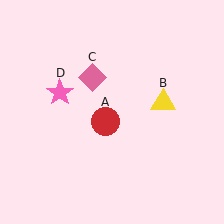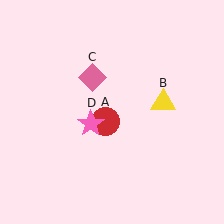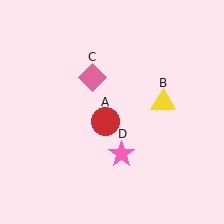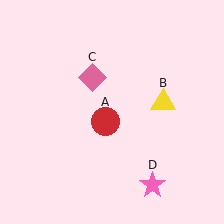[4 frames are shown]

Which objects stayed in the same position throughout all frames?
Red circle (object A) and yellow triangle (object B) and pink diamond (object C) remained stationary.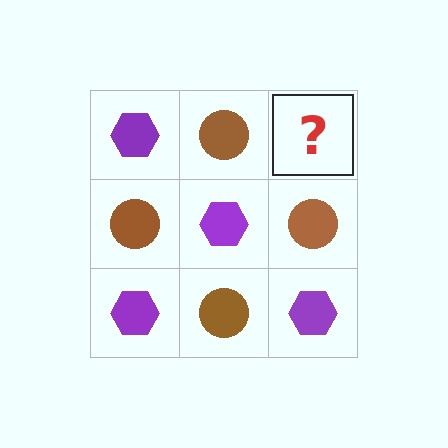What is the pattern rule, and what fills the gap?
The rule is that it alternates purple hexagon and brown circle in a checkerboard pattern. The gap should be filled with a purple hexagon.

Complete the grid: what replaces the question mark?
The question mark should be replaced with a purple hexagon.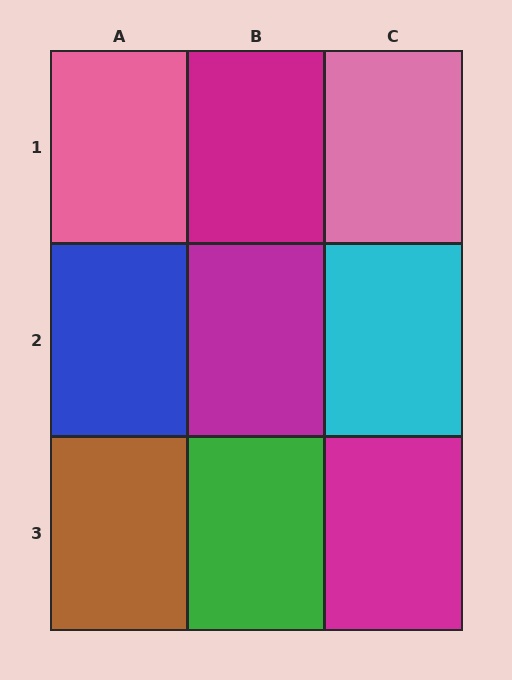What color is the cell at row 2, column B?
Magenta.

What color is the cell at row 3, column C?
Magenta.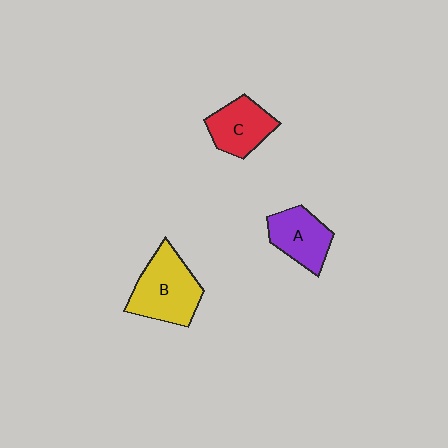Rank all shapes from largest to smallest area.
From largest to smallest: B (yellow), A (purple), C (red).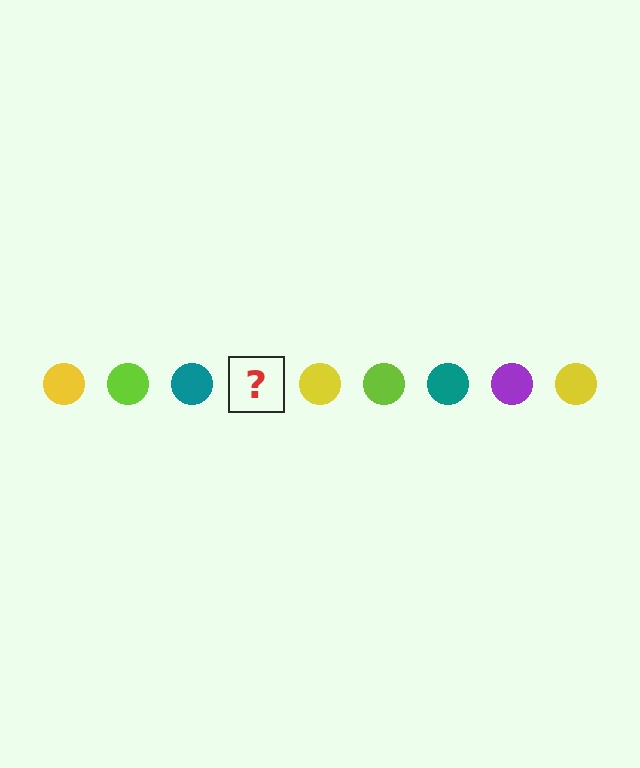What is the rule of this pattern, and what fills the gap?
The rule is that the pattern cycles through yellow, lime, teal, purple circles. The gap should be filled with a purple circle.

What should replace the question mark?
The question mark should be replaced with a purple circle.